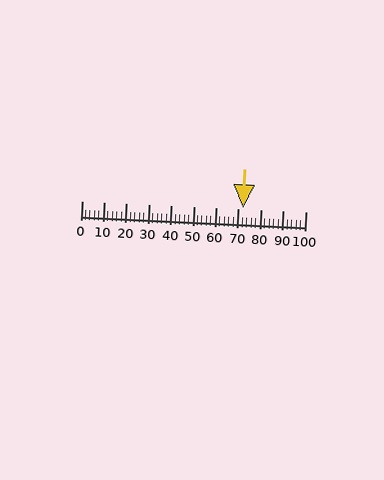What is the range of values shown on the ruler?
The ruler shows values from 0 to 100.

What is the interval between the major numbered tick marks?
The major tick marks are spaced 10 units apart.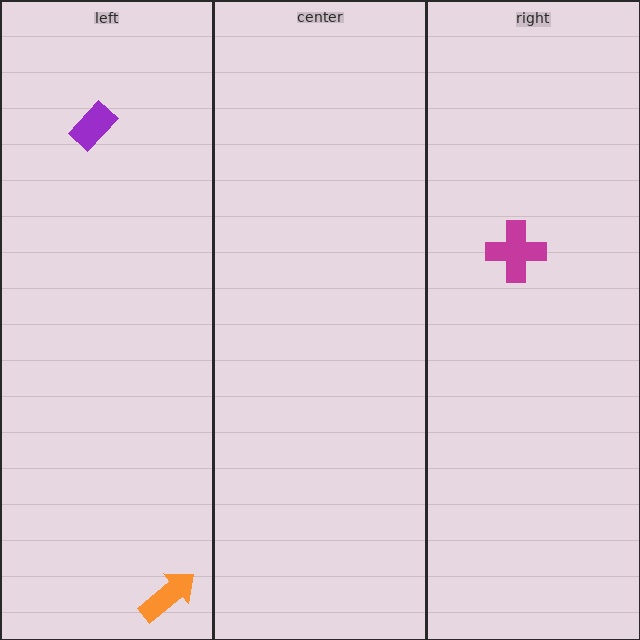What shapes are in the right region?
The magenta cross.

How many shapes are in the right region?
1.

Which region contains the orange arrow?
The left region.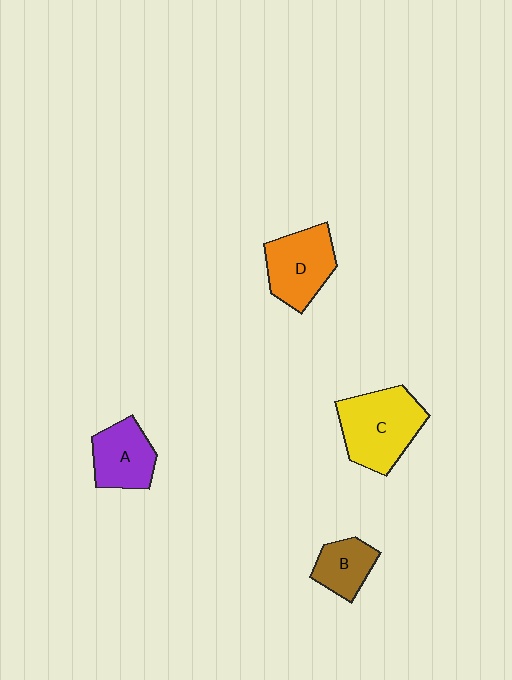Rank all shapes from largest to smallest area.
From largest to smallest: C (yellow), D (orange), A (purple), B (brown).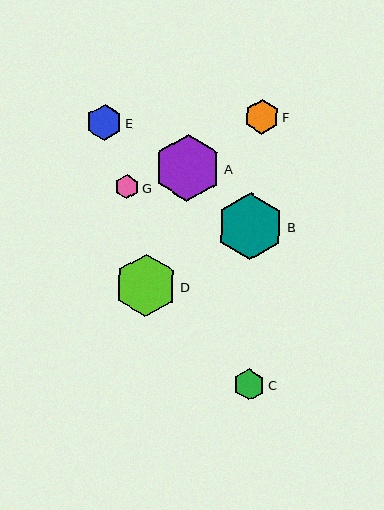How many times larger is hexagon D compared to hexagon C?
Hexagon D is approximately 2.0 times the size of hexagon C.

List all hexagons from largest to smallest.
From largest to smallest: B, A, D, E, F, C, G.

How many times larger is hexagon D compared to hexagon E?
Hexagon D is approximately 1.8 times the size of hexagon E.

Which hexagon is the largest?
Hexagon B is the largest with a size of approximately 67 pixels.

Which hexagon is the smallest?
Hexagon G is the smallest with a size of approximately 24 pixels.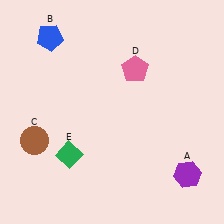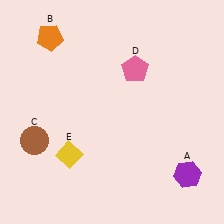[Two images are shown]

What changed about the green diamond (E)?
In Image 1, E is green. In Image 2, it changed to yellow.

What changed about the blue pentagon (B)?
In Image 1, B is blue. In Image 2, it changed to orange.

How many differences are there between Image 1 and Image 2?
There are 2 differences between the two images.